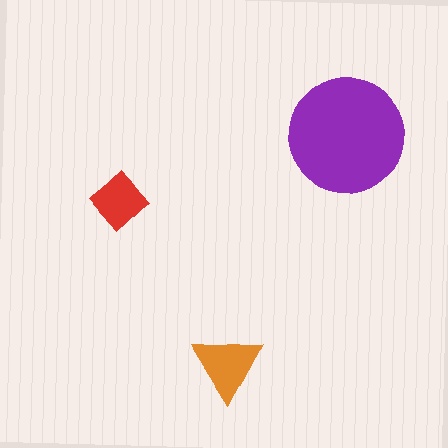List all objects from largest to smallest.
The purple circle, the orange triangle, the red diamond.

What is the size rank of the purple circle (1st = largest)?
1st.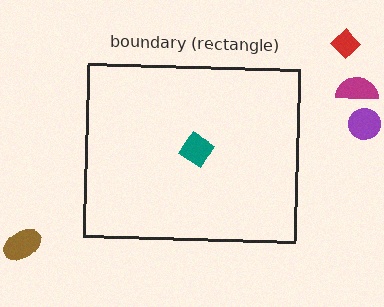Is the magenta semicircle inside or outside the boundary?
Outside.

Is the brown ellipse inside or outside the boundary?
Outside.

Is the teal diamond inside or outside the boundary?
Inside.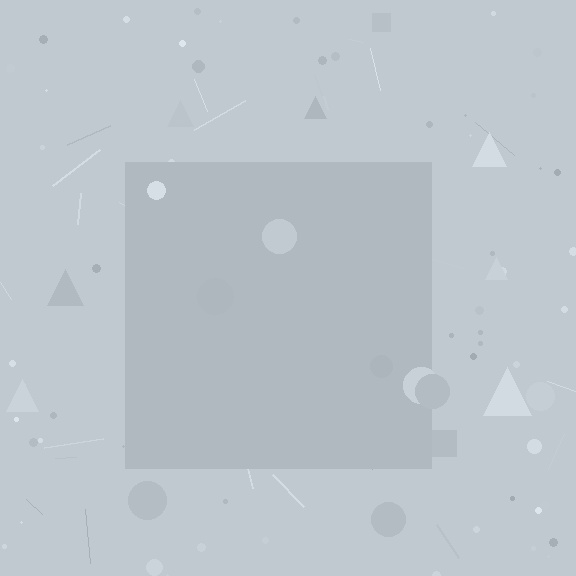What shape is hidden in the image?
A square is hidden in the image.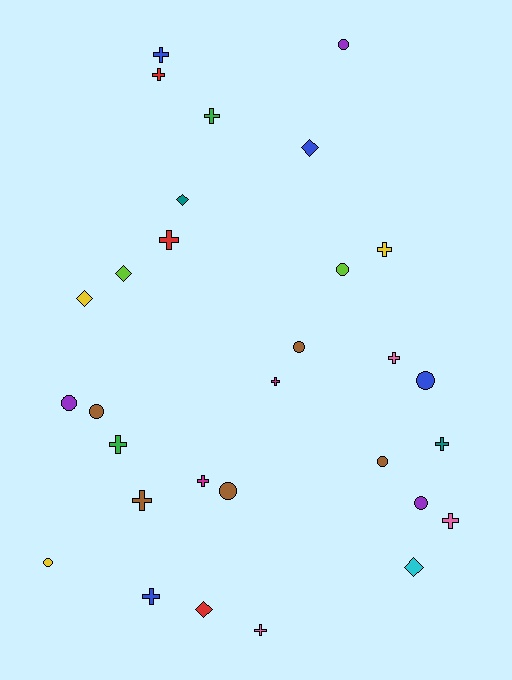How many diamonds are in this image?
There are 6 diamonds.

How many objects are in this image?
There are 30 objects.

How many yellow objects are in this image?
There are 3 yellow objects.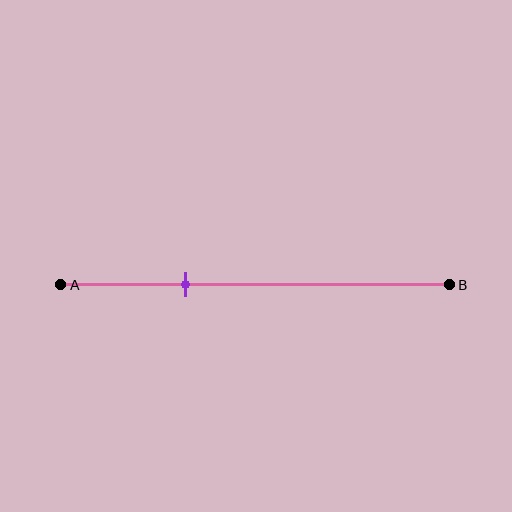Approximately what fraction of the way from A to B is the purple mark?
The purple mark is approximately 30% of the way from A to B.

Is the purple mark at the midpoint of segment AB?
No, the mark is at about 30% from A, not at the 50% midpoint.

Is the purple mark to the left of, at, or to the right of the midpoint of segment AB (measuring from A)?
The purple mark is to the left of the midpoint of segment AB.